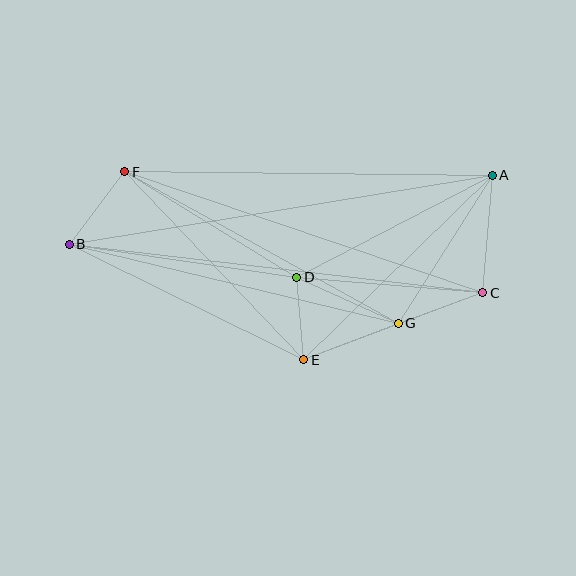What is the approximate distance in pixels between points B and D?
The distance between B and D is approximately 230 pixels.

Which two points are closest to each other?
Points D and E are closest to each other.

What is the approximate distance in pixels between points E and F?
The distance between E and F is approximately 259 pixels.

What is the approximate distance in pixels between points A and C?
The distance between A and C is approximately 118 pixels.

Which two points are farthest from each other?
Points A and B are farthest from each other.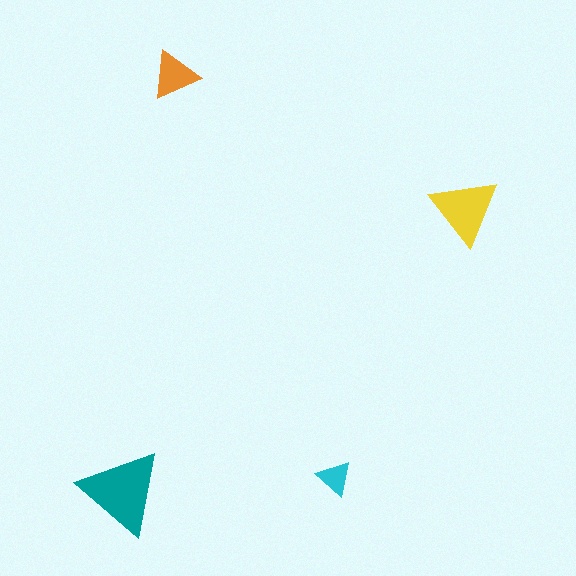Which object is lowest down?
The teal triangle is bottommost.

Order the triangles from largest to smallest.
the teal one, the yellow one, the orange one, the cyan one.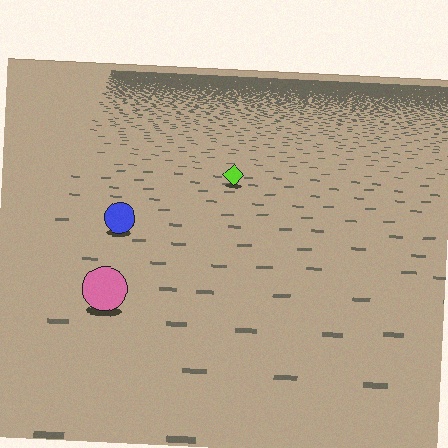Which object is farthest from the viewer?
The lime diamond is farthest from the viewer. It appears smaller and the ground texture around it is denser.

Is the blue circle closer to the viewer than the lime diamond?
Yes. The blue circle is closer — you can tell from the texture gradient: the ground texture is coarser near it.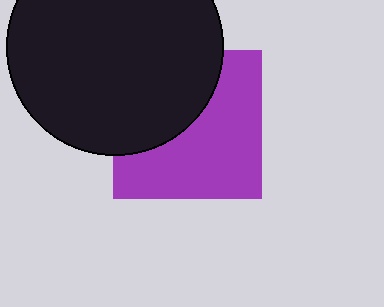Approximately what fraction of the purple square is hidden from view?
Roughly 41% of the purple square is hidden behind the black circle.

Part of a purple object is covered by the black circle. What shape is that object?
It is a square.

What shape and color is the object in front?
The object in front is a black circle.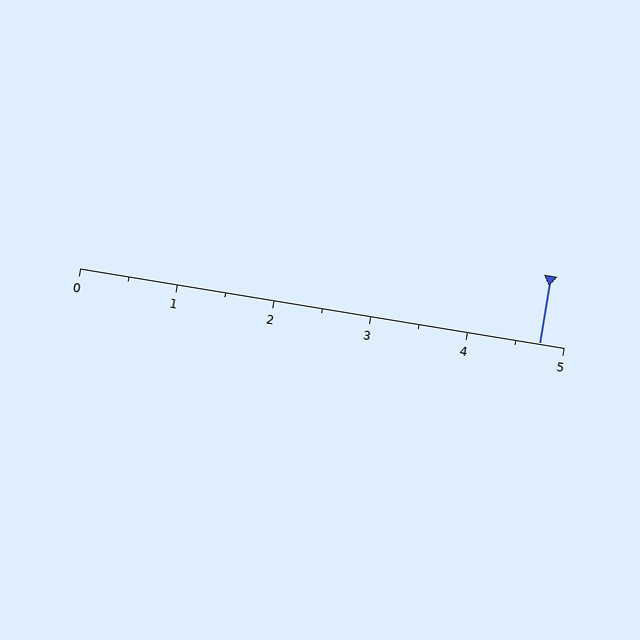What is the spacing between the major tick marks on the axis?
The major ticks are spaced 1 apart.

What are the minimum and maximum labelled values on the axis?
The axis runs from 0 to 5.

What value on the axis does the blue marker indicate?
The marker indicates approximately 4.8.